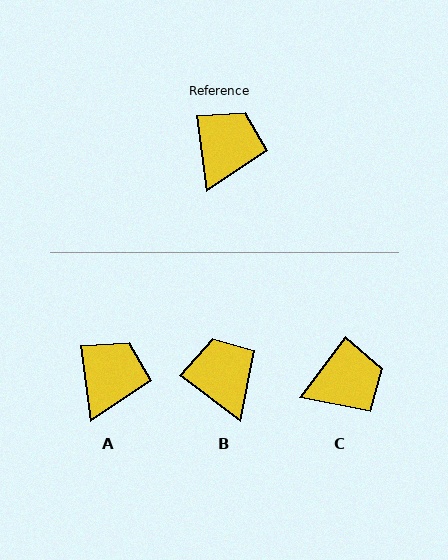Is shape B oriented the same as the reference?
No, it is off by about 44 degrees.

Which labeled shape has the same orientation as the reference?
A.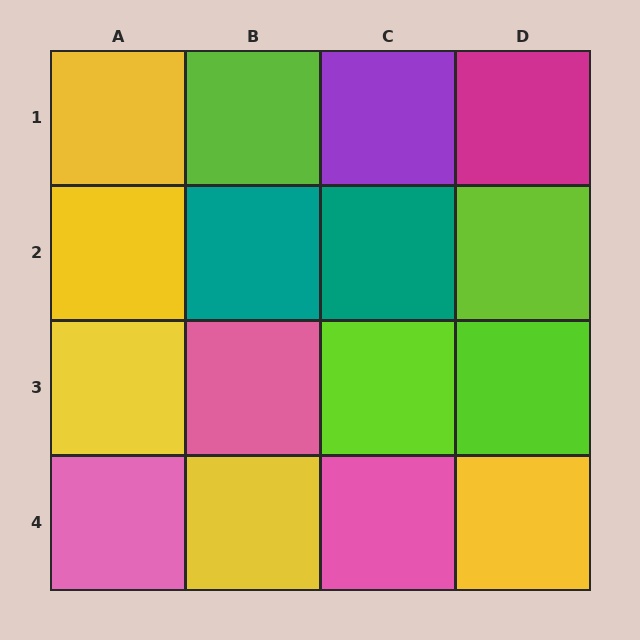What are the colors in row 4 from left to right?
Pink, yellow, pink, yellow.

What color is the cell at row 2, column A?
Yellow.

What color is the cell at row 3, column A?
Yellow.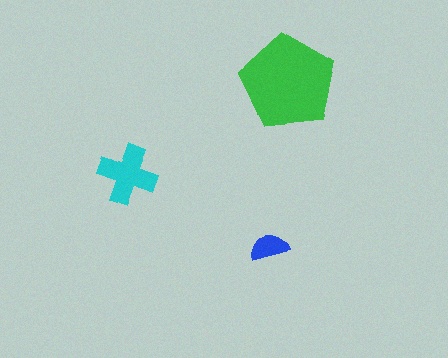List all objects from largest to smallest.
The green pentagon, the cyan cross, the blue semicircle.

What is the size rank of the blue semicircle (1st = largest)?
3rd.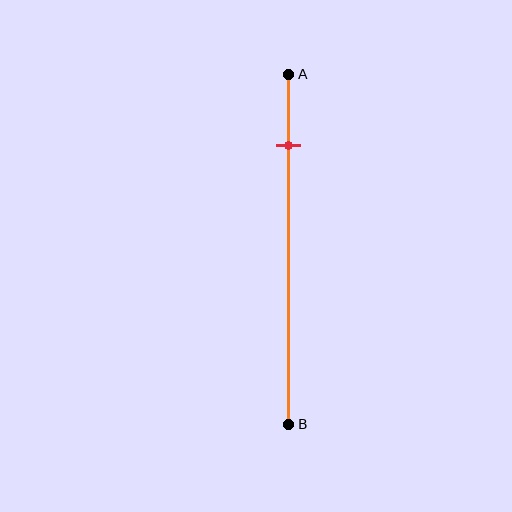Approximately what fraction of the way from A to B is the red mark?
The red mark is approximately 20% of the way from A to B.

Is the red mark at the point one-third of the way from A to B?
No, the mark is at about 20% from A, not at the 33% one-third point.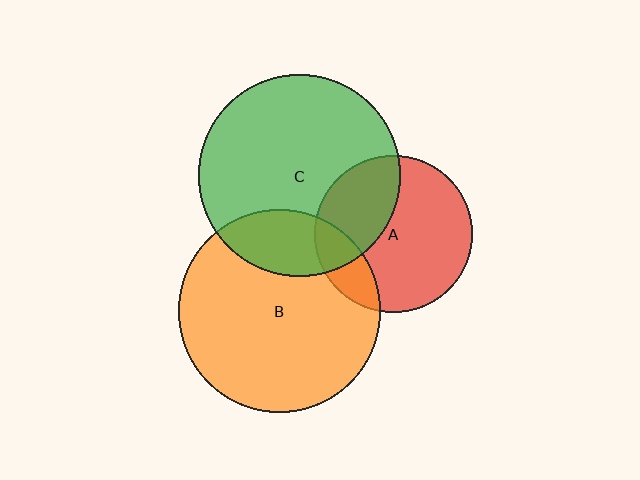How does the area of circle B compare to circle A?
Approximately 1.6 times.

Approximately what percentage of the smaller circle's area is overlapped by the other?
Approximately 20%.